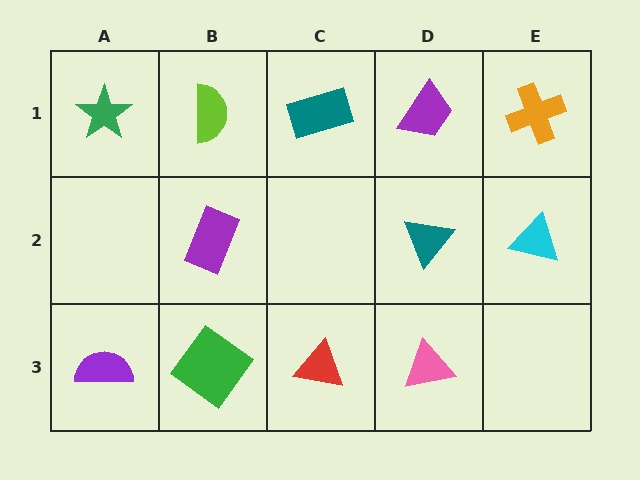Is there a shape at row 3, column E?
No, that cell is empty.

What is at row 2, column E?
A cyan triangle.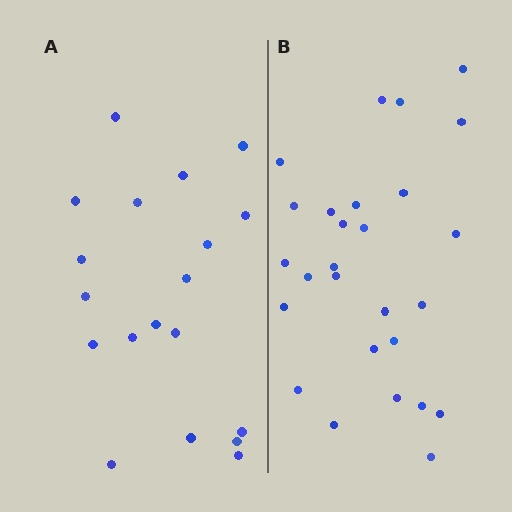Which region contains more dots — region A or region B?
Region B (the right region) has more dots.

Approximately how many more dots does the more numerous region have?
Region B has roughly 8 or so more dots than region A.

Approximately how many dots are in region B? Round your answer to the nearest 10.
About 30 dots. (The exact count is 27, which rounds to 30.)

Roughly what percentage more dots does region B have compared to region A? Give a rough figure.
About 40% more.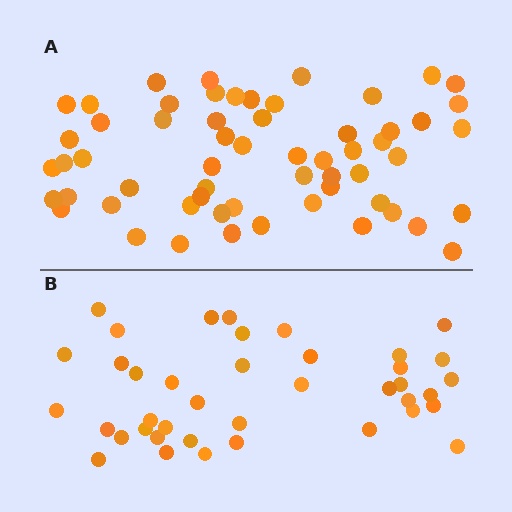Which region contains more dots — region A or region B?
Region A (the top region) has more dots.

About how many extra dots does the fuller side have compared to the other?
Region A has approximately 20 more dots than region B.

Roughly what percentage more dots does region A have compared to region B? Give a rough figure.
About 50% more.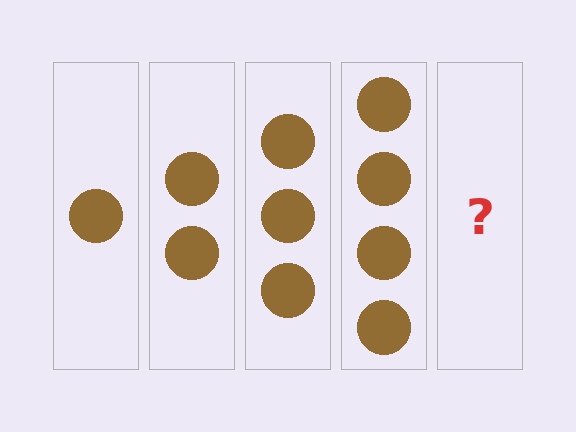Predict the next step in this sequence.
The next step is 5 circles.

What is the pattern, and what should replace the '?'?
The pattern is that each step adds one more circle. The '?' should be 5 circles.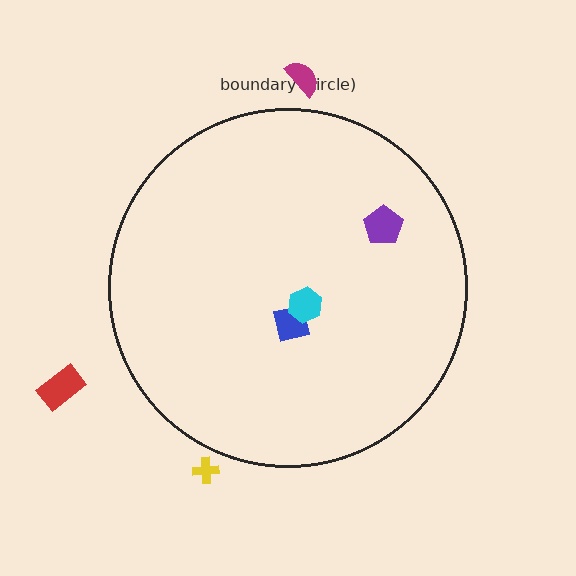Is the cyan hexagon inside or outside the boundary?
Inside.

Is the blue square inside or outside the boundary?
Inside.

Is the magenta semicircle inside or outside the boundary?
Outside.